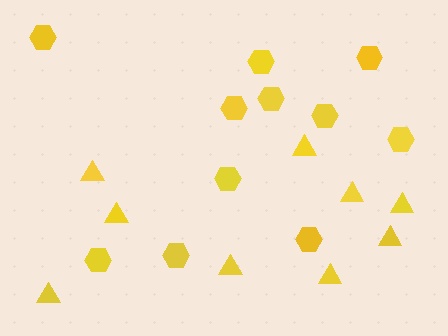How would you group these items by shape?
There are 2 groups: one group of triangles (9) and one group of hexagons (11).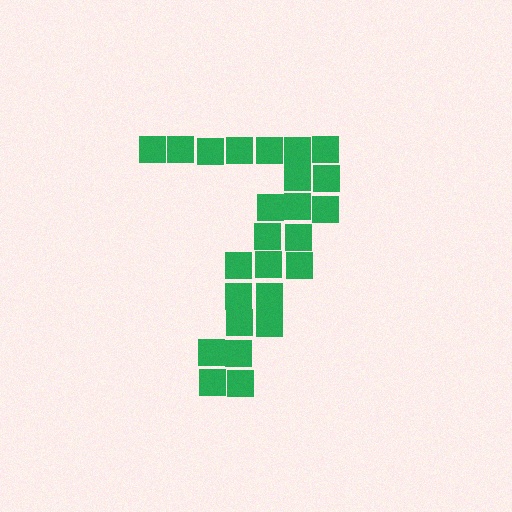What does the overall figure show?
The overall figure shows the digit 7.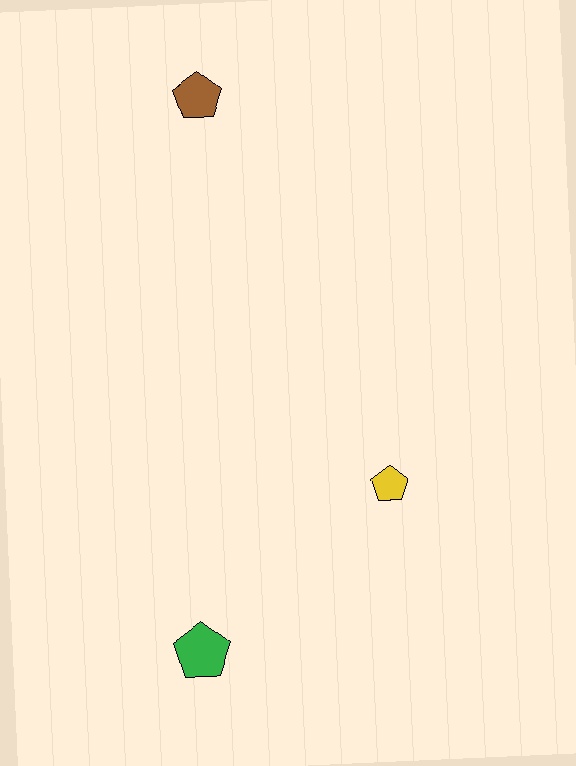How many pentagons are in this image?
There are 3 pentagons.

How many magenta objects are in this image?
There are no magenta objects.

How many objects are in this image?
There are 3 objects.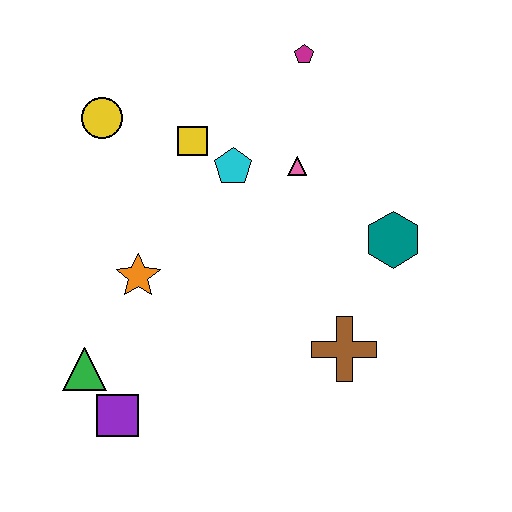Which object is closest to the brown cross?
The teal hexagon is closest to the brown cross.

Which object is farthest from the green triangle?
The magenta pentagon is farthest from the green triangle.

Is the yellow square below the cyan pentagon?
No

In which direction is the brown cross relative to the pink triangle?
The brown cross is below the pink triangle.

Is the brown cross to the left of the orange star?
No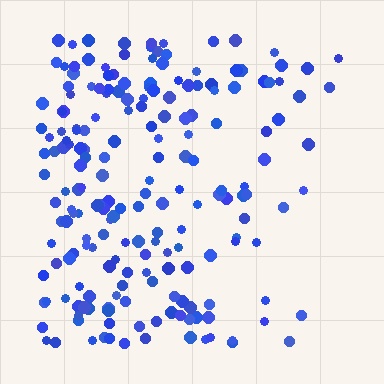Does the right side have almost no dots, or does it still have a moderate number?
Still a moderate number, just noticeably fewer than the left.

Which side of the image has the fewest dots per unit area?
The right.